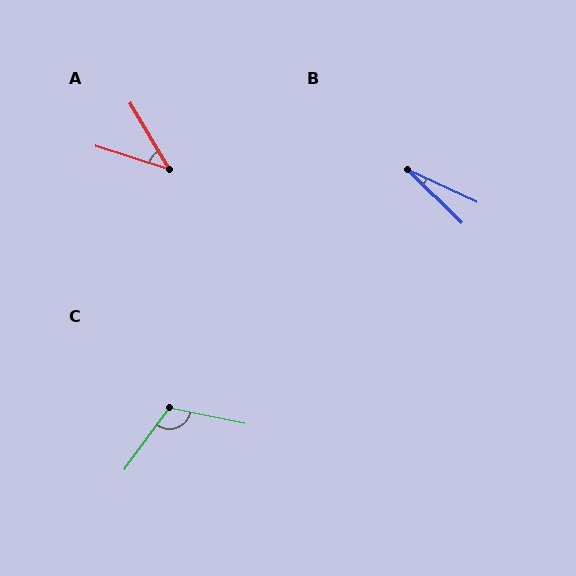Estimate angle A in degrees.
Approximately 41 degrees.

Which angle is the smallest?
B, at approximately 19 degrees.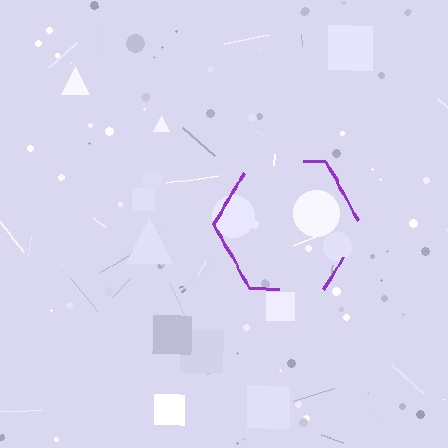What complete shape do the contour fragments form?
The contour fragments form a hexagon.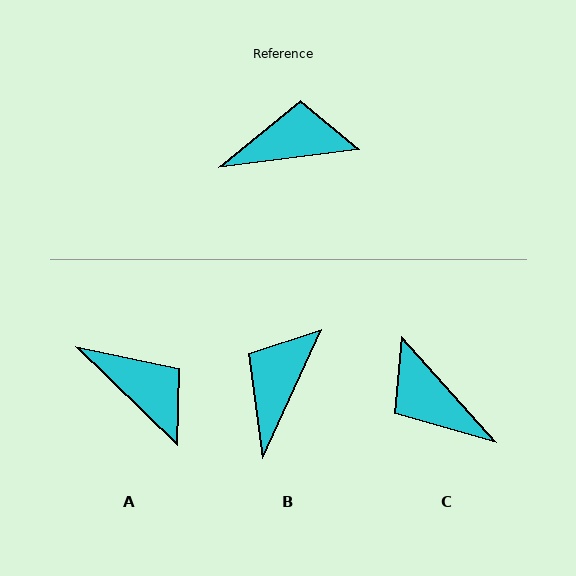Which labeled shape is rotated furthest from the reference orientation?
C, about 124 degrees away.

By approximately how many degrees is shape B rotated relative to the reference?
Approximately 58 degrees counter-clockwise.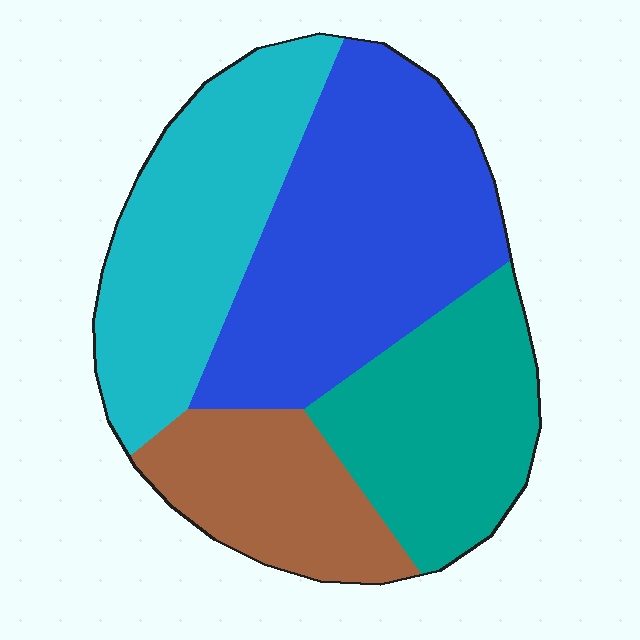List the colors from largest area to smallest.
From largest to smallest: blue, cyan, teal, brown.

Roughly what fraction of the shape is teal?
Teal takes up about one fifth (1/5) of the shape.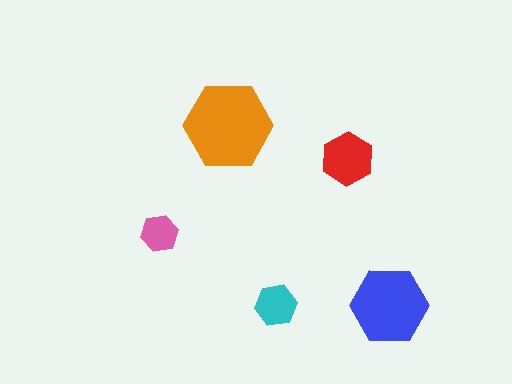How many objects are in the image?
There are 5 objects in the image.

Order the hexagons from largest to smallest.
the orange one, the blue one, the red one, the cyan one, the pink one.